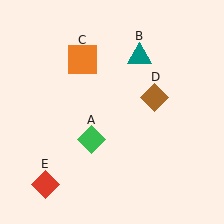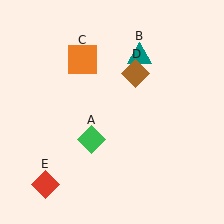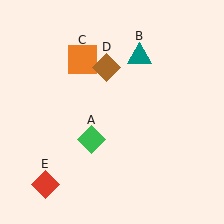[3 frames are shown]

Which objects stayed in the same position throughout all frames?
Green diamond (object A) and teal triangle (object B) and orange square (object C) and red diamond (object E) remained stationary.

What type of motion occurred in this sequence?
The brown diamond (object D) rotated counterclockwise around the center of the scene.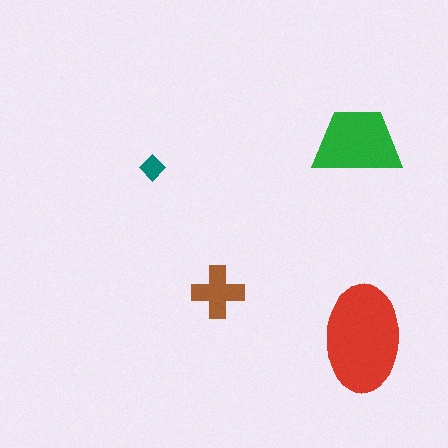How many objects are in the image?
There are 4 objects in the image.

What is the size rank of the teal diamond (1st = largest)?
4th.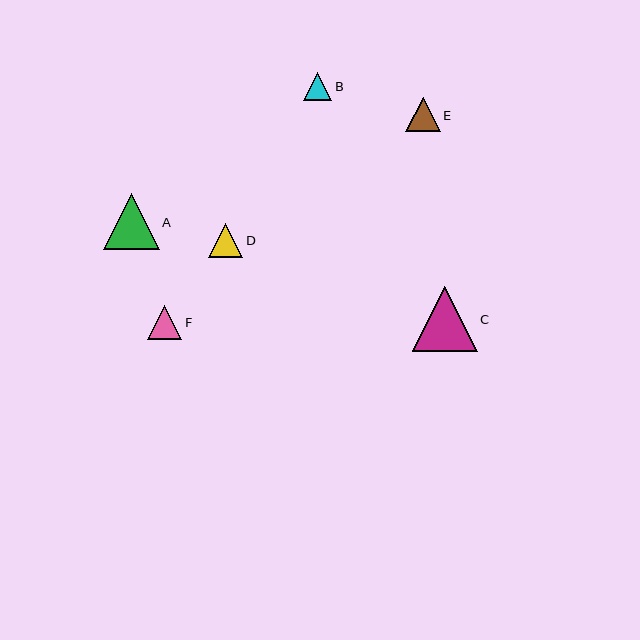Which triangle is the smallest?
Triangle B is the smallest with a size of approximately 28 pixels.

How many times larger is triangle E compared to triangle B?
Triangle E is approximately 1.2 times the size of triangle B.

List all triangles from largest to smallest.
From largest to smallest: C, A, E, D, F, B.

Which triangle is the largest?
Triangle C is the largest with a size of approximately 65 pixels.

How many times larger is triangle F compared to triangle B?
Triangle F is approximately 1.2 times the size of triangle B.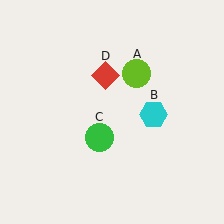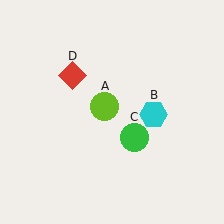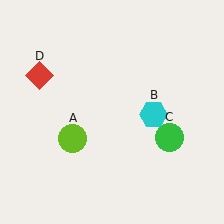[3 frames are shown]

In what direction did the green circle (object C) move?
The green circle (object C) moved right.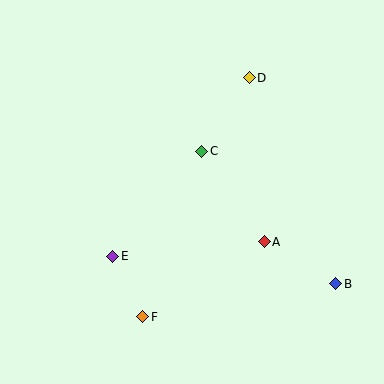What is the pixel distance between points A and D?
The distance between A and D is 164 pixels.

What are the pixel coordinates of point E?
Point E is at (113, 256).